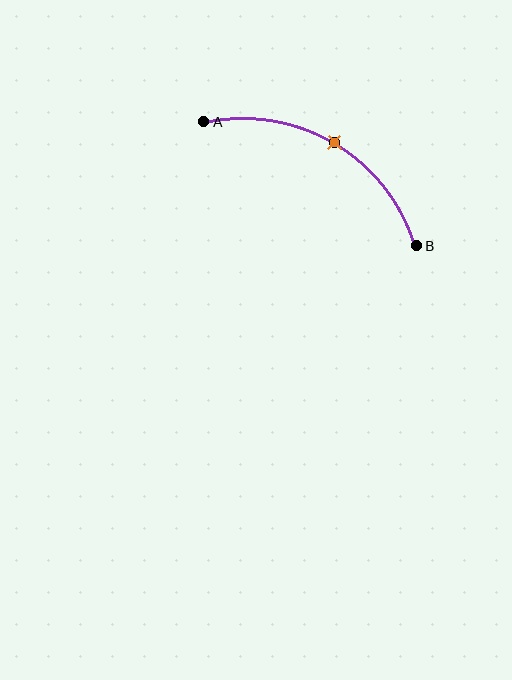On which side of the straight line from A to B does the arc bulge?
The arc bulges above the straight line connecting A and B.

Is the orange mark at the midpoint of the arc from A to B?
Yes. The orange mark lies on the arc at equal arc-length from both A and B — it is the arc midpoint.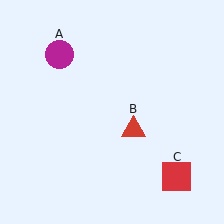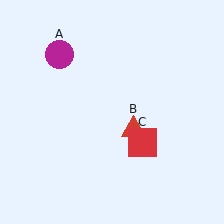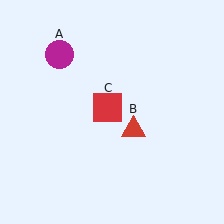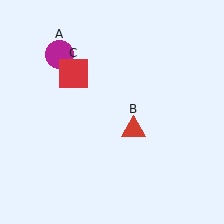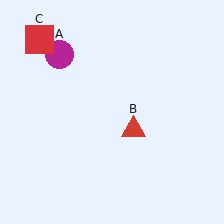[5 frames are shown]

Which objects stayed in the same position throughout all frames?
Magenta circle (object A) and red triangle (object B) remained stationary.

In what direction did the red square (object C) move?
The red square (object C) moved up and to the left.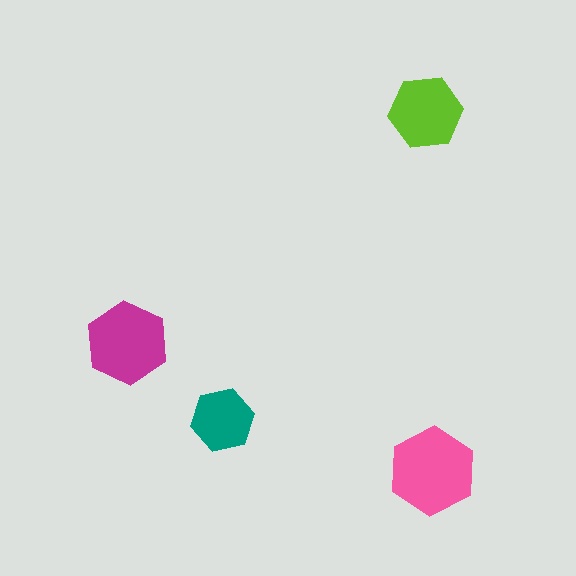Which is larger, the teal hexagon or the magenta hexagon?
The magenta one.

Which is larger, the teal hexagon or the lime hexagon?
The lime one.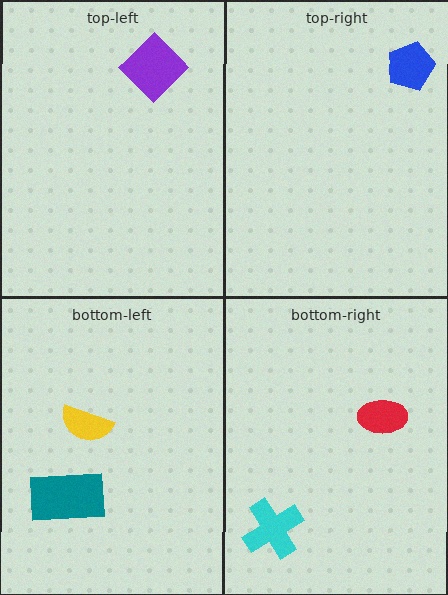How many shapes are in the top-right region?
1.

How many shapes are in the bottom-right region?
2.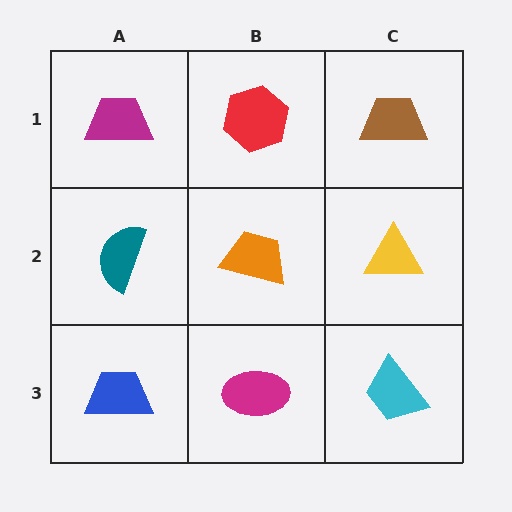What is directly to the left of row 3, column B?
A blue trapezoid.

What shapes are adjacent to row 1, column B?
An orange trapezoid (row 2, column B), a magenta trapezoid (row 1, column A), a brown trapezoid (row 1, column C).